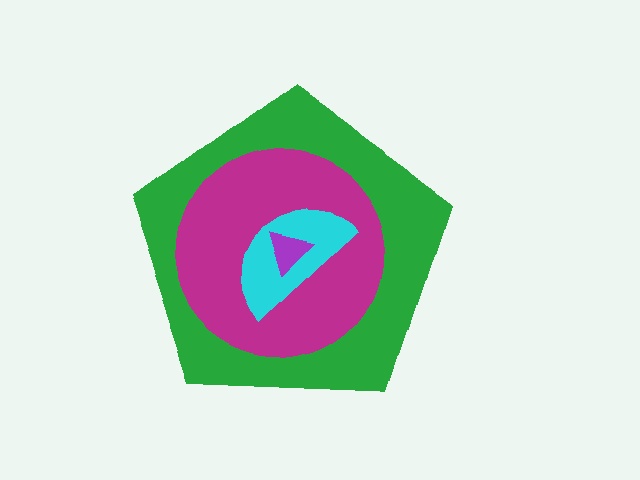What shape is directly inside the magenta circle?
The cyan semicircle.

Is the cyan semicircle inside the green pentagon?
Yes.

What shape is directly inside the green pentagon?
The magenta circle.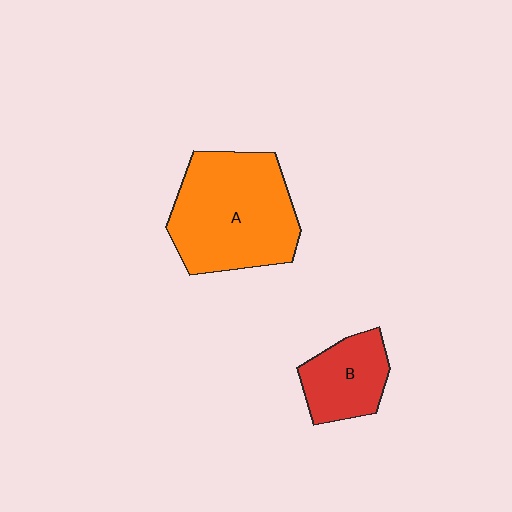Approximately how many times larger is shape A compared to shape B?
Approximately 2.1 times.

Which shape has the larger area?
Shape A (orange).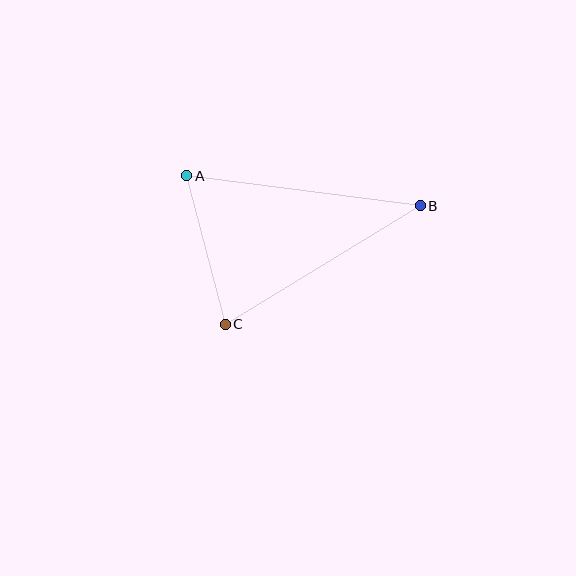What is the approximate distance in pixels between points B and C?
The distance between B and C is approximately 228 pixels.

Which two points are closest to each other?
Points A and C are closest to each other.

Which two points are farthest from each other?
Points A and B are farthest from each other.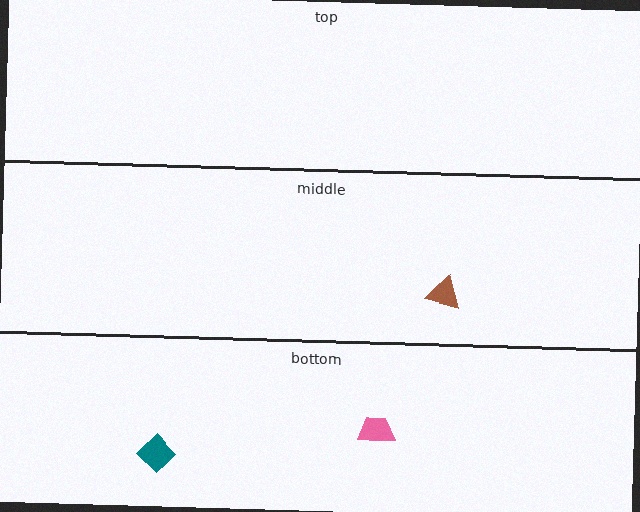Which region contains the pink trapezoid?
The bottom region.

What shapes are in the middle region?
The brown triangle.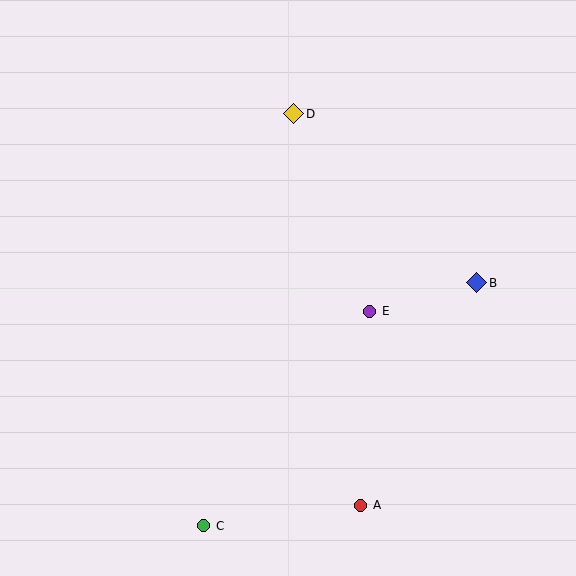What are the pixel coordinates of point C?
Point C is at (204, 526).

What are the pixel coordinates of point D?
Point D is at (294, 114).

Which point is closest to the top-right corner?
Point B is closest to the top-right corner.